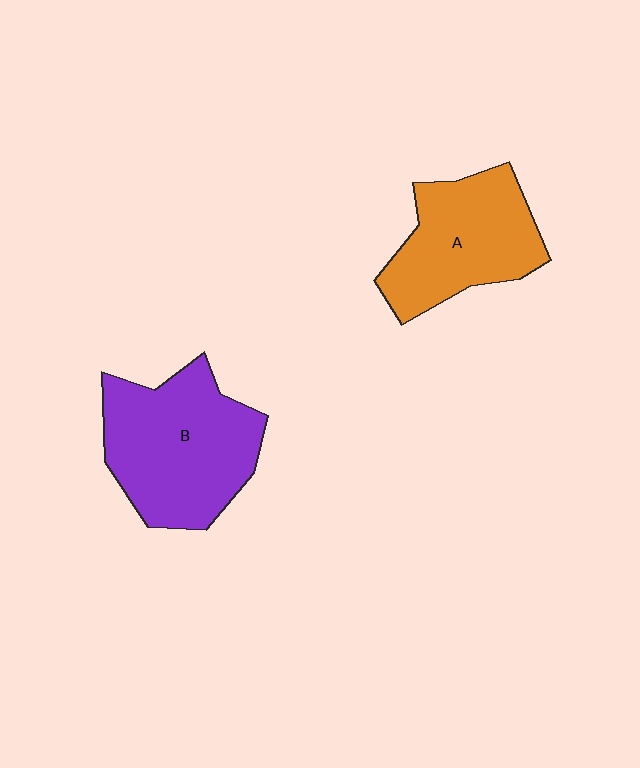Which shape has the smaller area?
Shape A (orange).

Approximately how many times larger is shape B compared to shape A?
Approximately 1.3 times.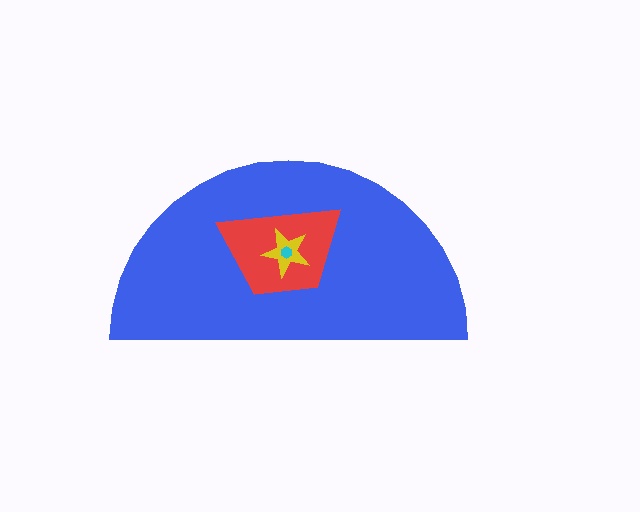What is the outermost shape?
The blue semicircle.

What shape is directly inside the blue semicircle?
The red trapezoid.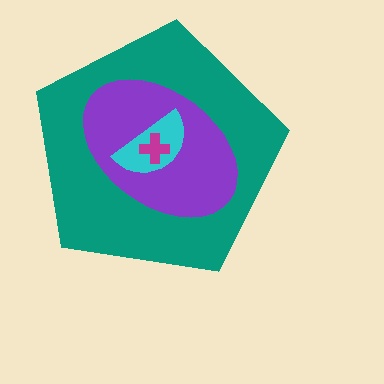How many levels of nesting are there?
4.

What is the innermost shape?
The magenta cross.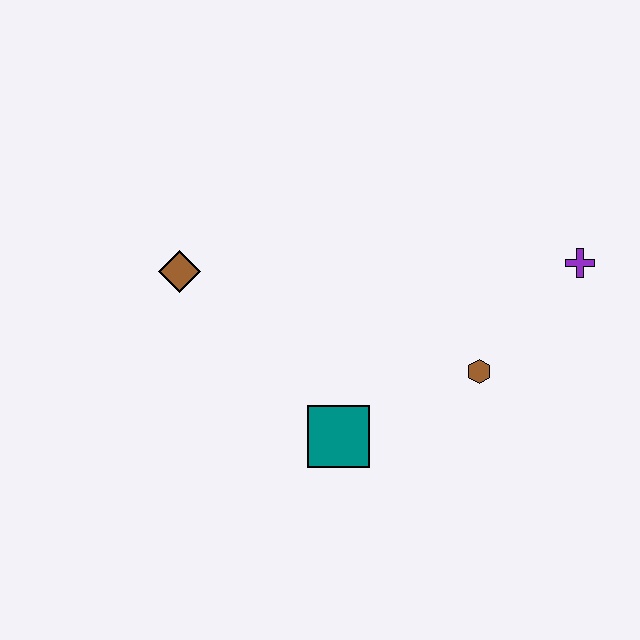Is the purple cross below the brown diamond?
No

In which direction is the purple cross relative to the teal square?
The purple cross is to the right of the teal square.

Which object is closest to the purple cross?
The brown hexagon is closest to the purple cross.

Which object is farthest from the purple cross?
The brown diamond is farthest from the purple cross.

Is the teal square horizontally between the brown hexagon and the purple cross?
No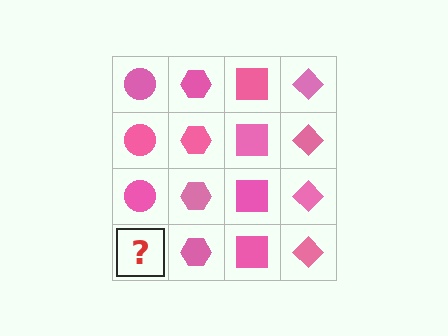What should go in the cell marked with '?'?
The missing cell should contain a pink circle.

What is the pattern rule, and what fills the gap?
The rule is that each column has a consistent shape. The gap should be filled with a pink circle.